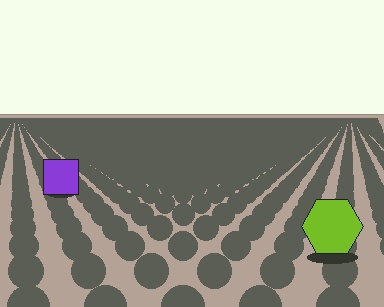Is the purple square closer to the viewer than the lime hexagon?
No. The lime hexagon is closer — you can tell from the texture gradient: the ground texture is coarser near it.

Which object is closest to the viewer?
The lime hexagon is closest. The texture marks near it are larger and more spread out.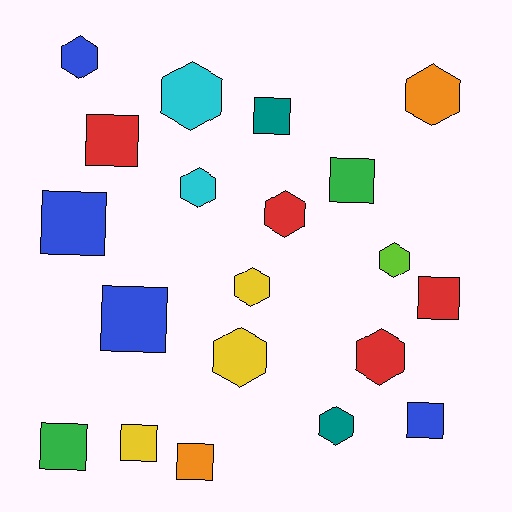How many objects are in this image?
There are 20 objects.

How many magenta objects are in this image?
There are no magenta objects.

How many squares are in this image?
There are 10 squares.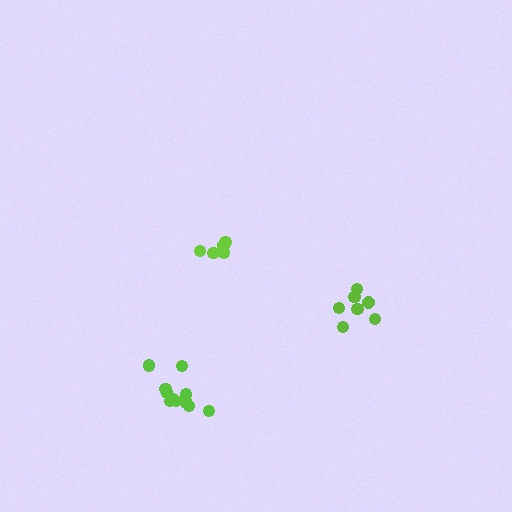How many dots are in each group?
Group 1: 11 dots, Group 2: 7 dots, Group 3: 5 dots (23 total).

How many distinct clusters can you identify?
There are 3 distinct clusters.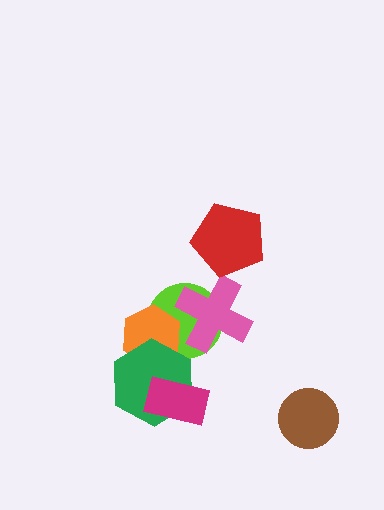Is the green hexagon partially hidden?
Yes, it is partially covered by another shape.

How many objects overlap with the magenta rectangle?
1 object overlaps with the magenta rectangle.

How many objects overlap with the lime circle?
3 objects overlap with the lime circle.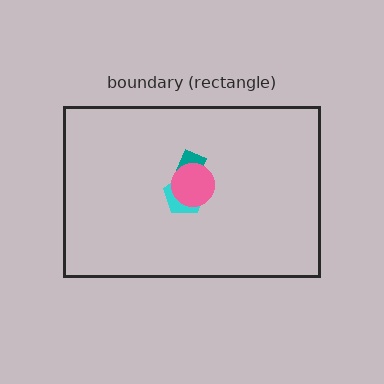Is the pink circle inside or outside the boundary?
Inside.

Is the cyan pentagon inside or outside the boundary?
Inside.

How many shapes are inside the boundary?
4 inside, 0 outside.